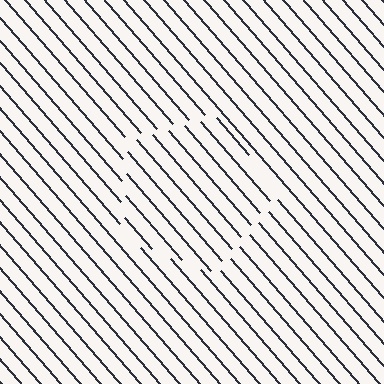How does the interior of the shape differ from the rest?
The interior of the shape contains the same grating, shifted by half a period — the contour is defined by the phase discontinuity where line-ends from the inner and outer gratings abut.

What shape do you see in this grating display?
An illusory pentagon. The interior of the shape contains the same grating, shifted by half a period — the contour is defined by the phase discontinuity where line-ends from the inner and outer gratings abut.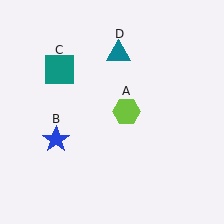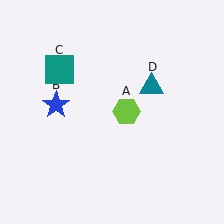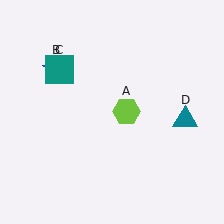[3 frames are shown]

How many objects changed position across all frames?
2 objects changed position: blue star (object B), teal triangle (object D).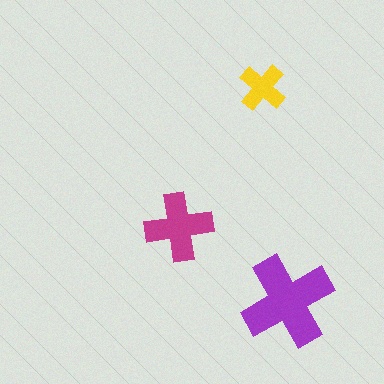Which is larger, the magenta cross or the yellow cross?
The magenta one.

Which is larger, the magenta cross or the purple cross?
The purple one.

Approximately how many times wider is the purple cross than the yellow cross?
About 2 times wider.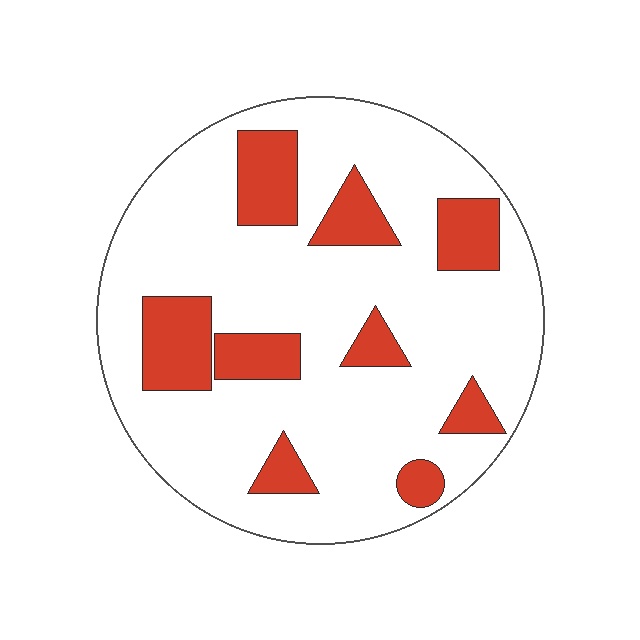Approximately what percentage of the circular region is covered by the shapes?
Approximately 20%.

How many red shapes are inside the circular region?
9.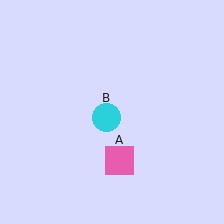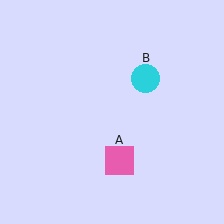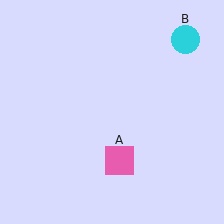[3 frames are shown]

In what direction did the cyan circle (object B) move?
The cyan circle (object B) moved up and to the right.